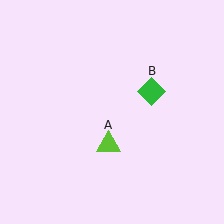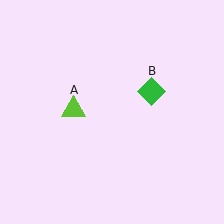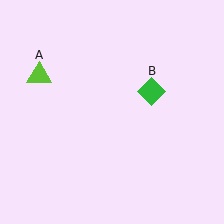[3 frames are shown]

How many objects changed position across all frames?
1 object changed position: lime triangle (object A).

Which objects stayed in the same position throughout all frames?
Green diamond (object B) remained stationary.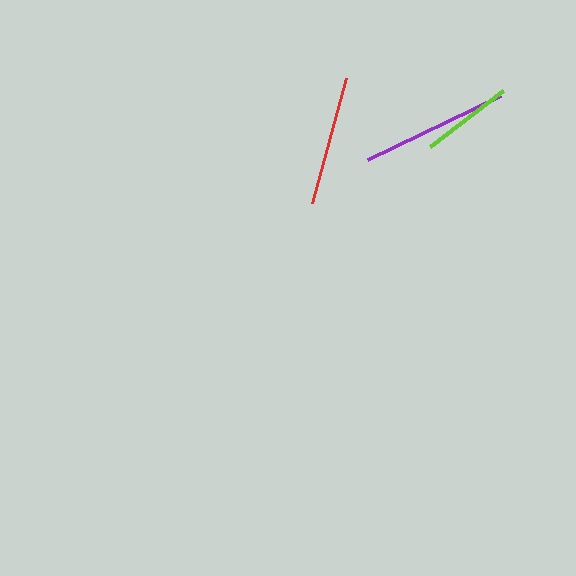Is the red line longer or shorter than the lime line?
The red line is longer than the lime line.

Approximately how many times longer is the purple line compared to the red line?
The purple line is approximately 1.1 times the length of the red line.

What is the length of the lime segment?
The lime segment is approximately 92 pixels long.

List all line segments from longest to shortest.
From longest to shortest: purple, red, lime.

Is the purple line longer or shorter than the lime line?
The purple line is longer than the lime line.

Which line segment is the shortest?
The lime line is the shortest at approximately 92 pixels.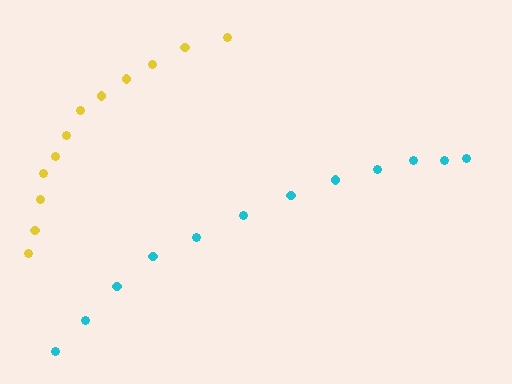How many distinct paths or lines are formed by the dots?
There are 2 distinct paths.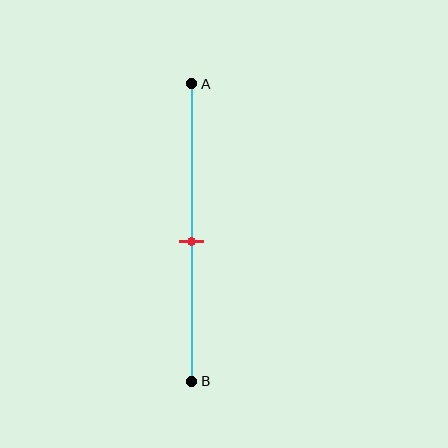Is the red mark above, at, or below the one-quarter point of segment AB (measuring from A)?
The red mark is below the one-quarter point of segment AB.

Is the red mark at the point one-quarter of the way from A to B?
No, the mark is at about 55% from A, not at the 25% one-quarter point.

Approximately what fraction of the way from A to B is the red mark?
The red mark is approximately 55% of the way from A to B.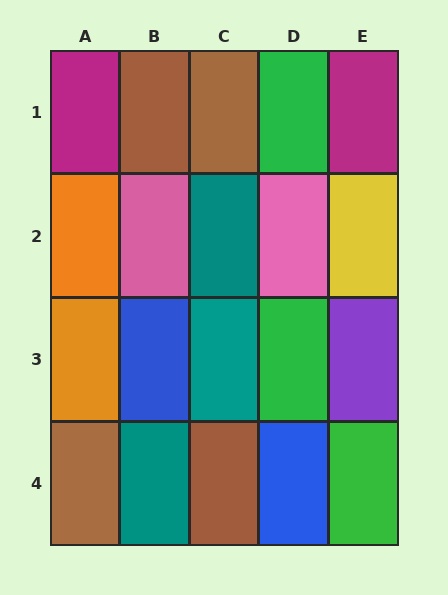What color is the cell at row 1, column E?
Magenta.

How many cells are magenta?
2 cells are magenta.